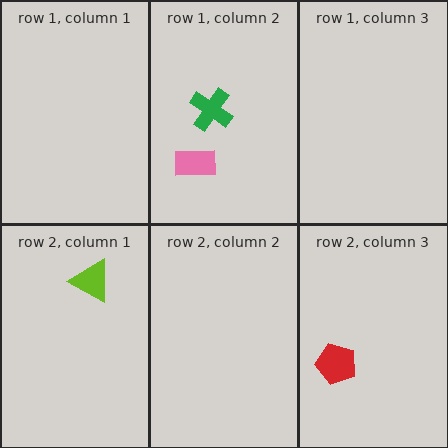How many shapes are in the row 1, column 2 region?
2.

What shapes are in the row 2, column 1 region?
The lime triangle.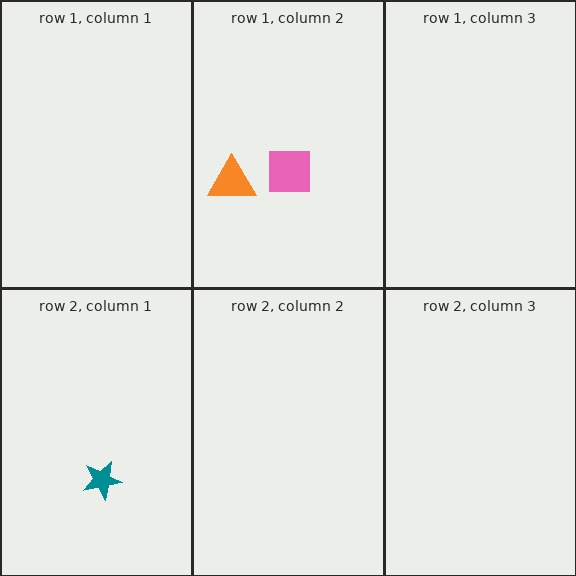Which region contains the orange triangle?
The row 1, column 2 region.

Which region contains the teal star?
The row 2, column 1 region.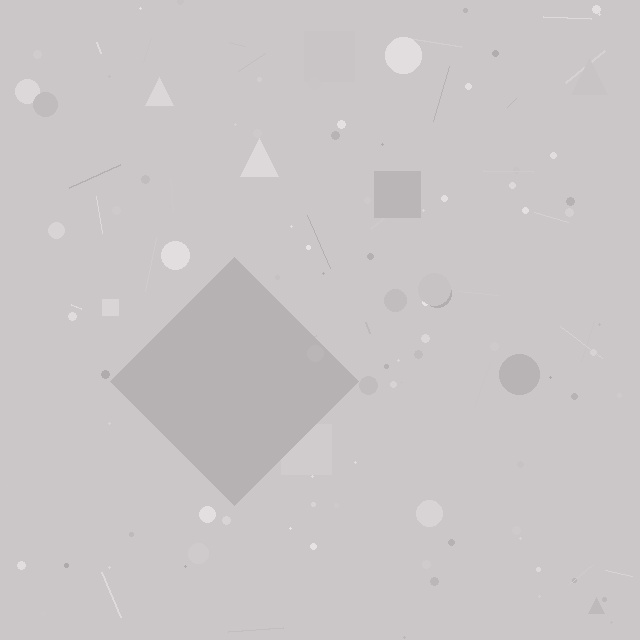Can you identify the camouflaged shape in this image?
The camouflaged shape is a diamond.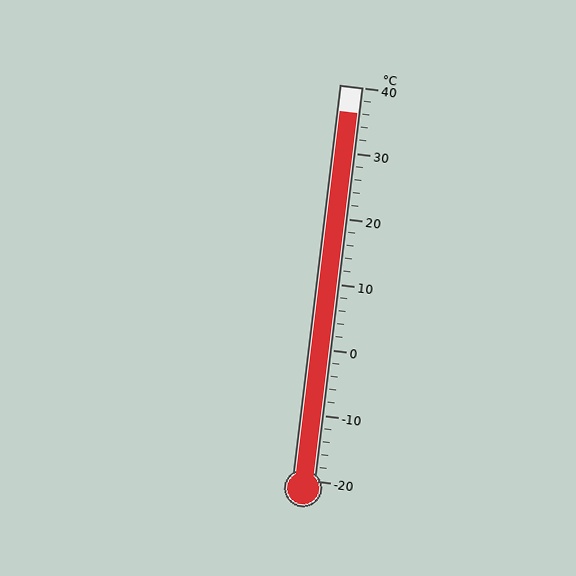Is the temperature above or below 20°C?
The temperature is above 20°C.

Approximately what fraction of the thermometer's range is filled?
The thermometer is filled to approximately 95% of its range.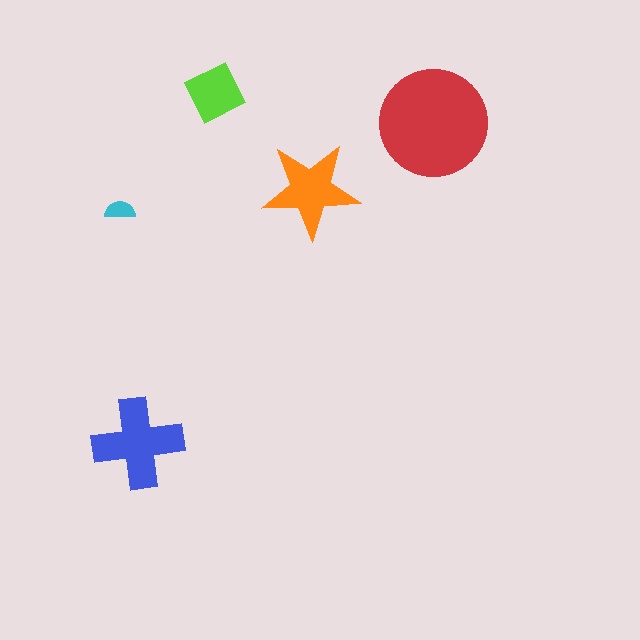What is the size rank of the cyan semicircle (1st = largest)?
5th.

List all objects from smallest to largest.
The cyan semicircle, the lime diamond, the orange star, the blue cross, the red circle.